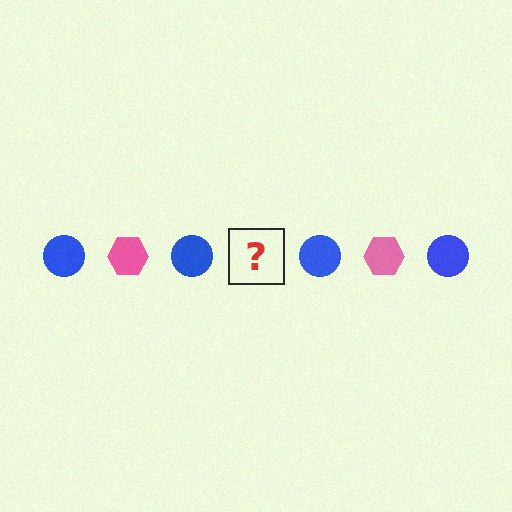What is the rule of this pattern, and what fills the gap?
The rule is that the pattern alternates between blue circle and pink hexagon. The gap should be filled with a pink hexagon.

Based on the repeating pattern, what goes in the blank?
The blank should be a pink hexagon.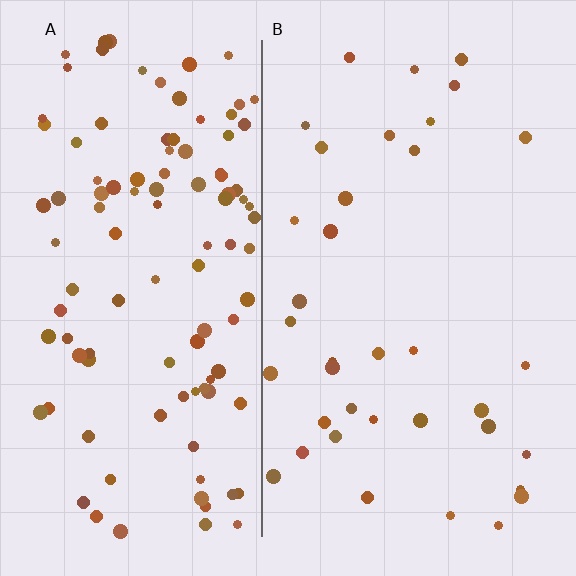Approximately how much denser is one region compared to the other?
Approximately 3.0× — region A over region B.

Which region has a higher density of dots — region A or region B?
A (the left).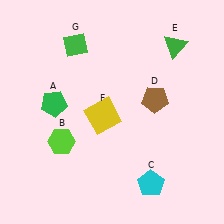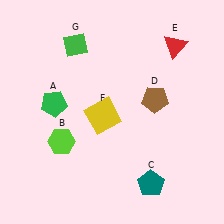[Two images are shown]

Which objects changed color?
C changed from cyan to teal. E changed from green to red.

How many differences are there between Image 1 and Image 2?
There are 2 differences between the two images.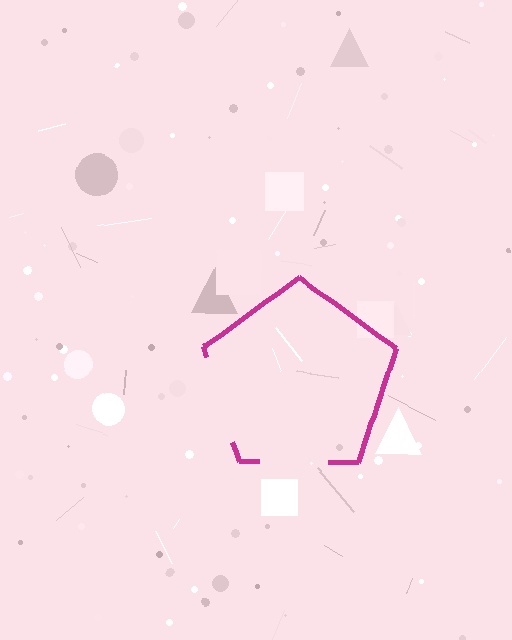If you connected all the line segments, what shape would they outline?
They would outline a pentagon.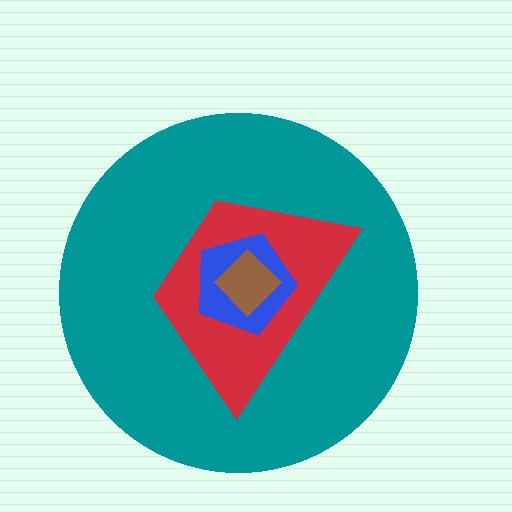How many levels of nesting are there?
4.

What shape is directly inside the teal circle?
The red trapezoid.